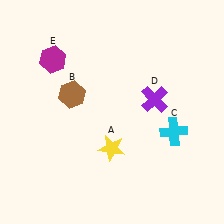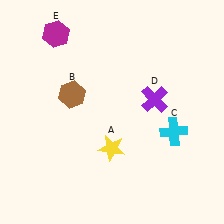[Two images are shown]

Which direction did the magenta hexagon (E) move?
The magenta hexagon (E) moved up.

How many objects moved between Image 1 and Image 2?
1 object moved between the two images.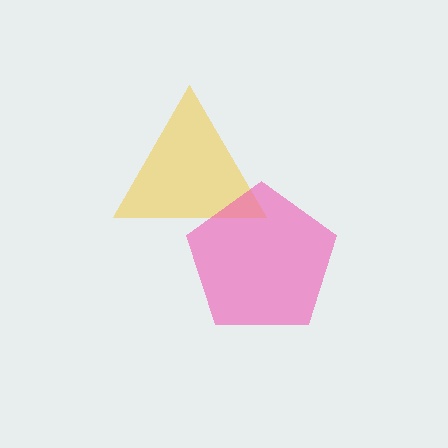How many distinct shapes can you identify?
There are 2 distinct shapes: a yellow triangle, a pink pentagon.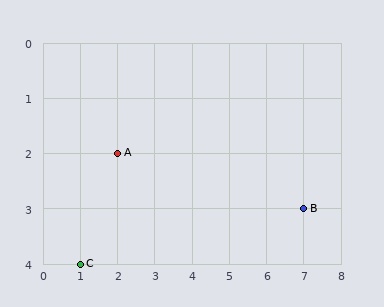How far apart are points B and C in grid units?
Points B and C are 6 columns and 1 row apart (about 6.1 grid units diagonally).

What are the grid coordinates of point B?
Point B is at grid coordinates (7, 3).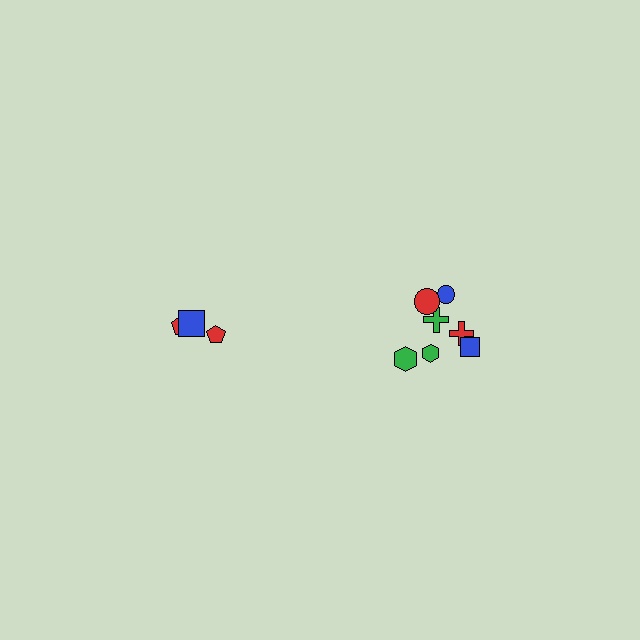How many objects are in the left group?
There are 3 objects.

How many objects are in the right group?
There are 7 objects.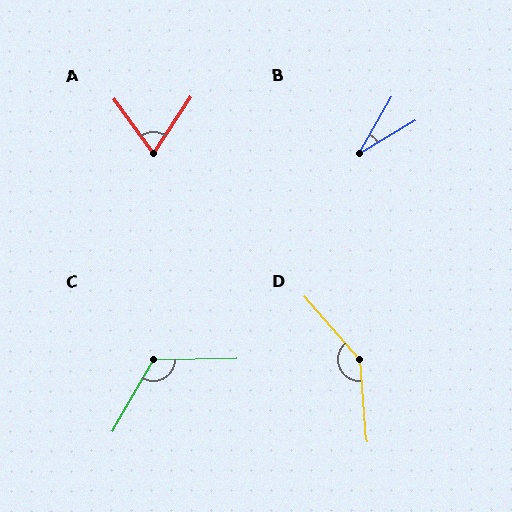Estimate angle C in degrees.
Approximately 121 degrees.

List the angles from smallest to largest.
B (29°), A (69°), C (121°), D (143°).